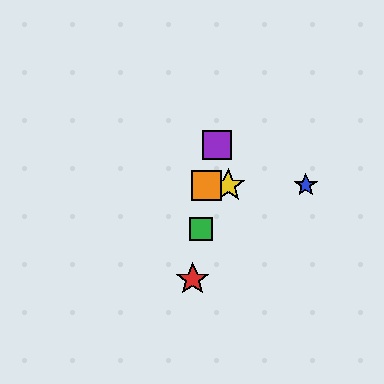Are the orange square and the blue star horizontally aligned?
Yes, both are at y≈185.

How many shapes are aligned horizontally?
3 shapes (the blue star, the yellow star, the orange square) are aligned horizontally.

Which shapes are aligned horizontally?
The blue star, the yellow star, the orange square are aligned horizontally.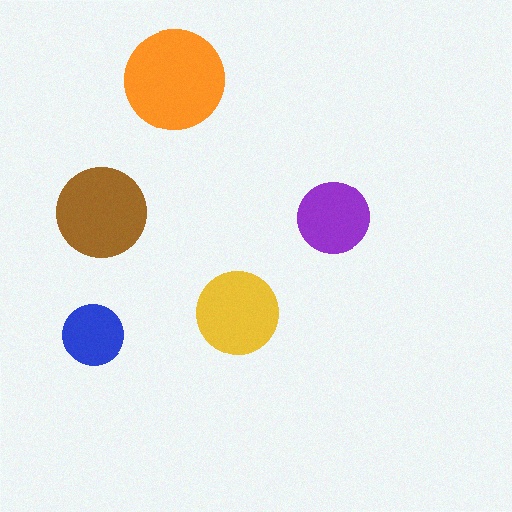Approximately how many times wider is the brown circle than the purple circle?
About 1.5 times wider.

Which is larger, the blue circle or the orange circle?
The orange one.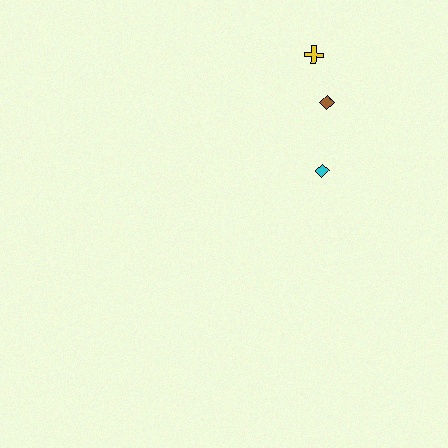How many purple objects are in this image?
There are no purple objects.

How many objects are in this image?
There are 3 objects.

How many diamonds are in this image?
There are 2 diamonds.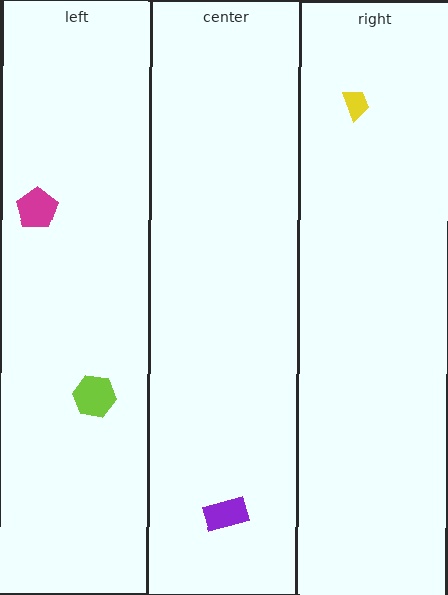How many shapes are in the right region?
1.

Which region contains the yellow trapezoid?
The right region.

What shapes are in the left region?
The lime hexagon, the magenta pentagon.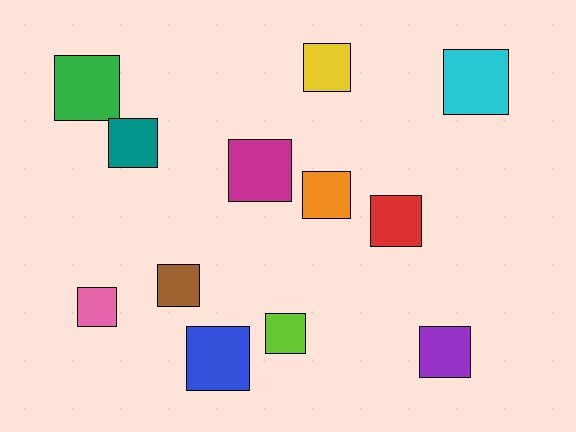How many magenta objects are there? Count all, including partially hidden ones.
There is 1 magenta object.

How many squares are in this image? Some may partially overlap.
There are 12 squares.